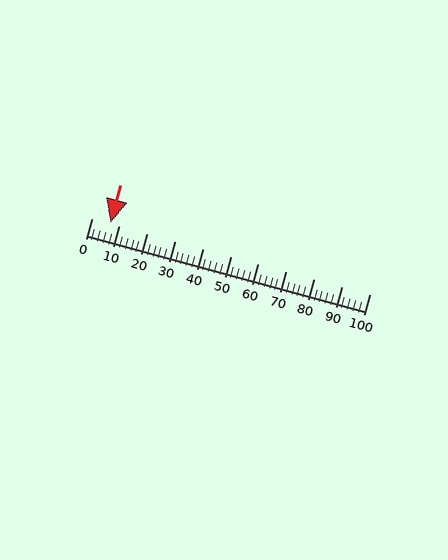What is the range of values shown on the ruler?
The ruler shows values from 0 to 100.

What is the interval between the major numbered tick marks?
The major tick marks are spaced 10 units apart.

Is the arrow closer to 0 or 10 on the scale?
The arrow is closer to 10.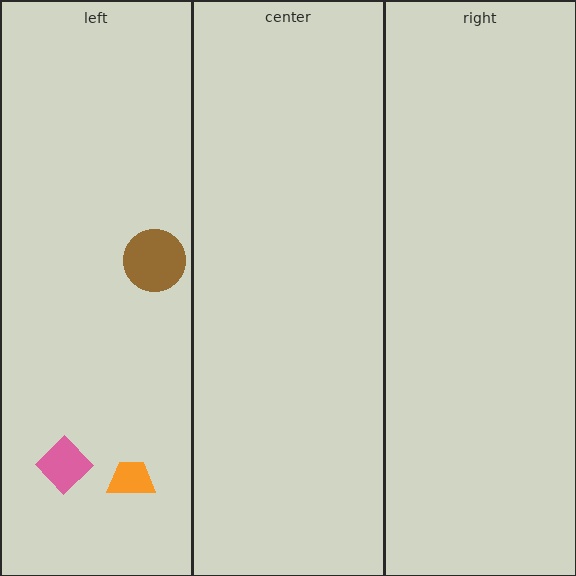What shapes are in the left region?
The pink diamond, the brown circle, the orange trapezoid.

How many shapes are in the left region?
3.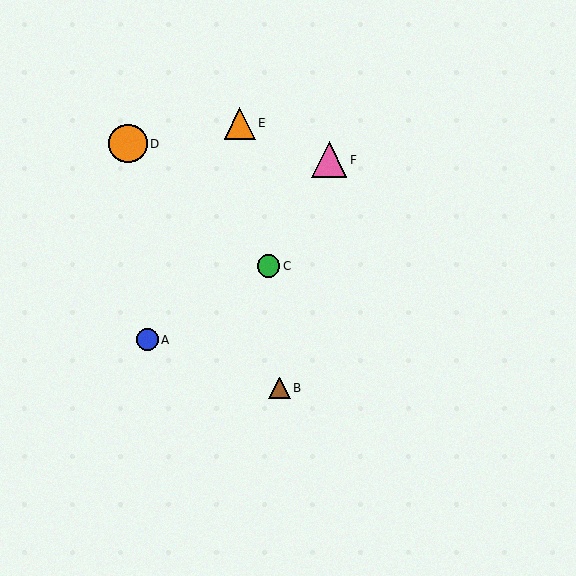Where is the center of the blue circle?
The center of the blue circle is at (147, 340).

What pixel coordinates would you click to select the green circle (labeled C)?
Click at (269, 266) to select the green circle C.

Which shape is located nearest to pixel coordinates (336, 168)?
The pink triangle (labeled F) at (329, 160) is nearest to that location.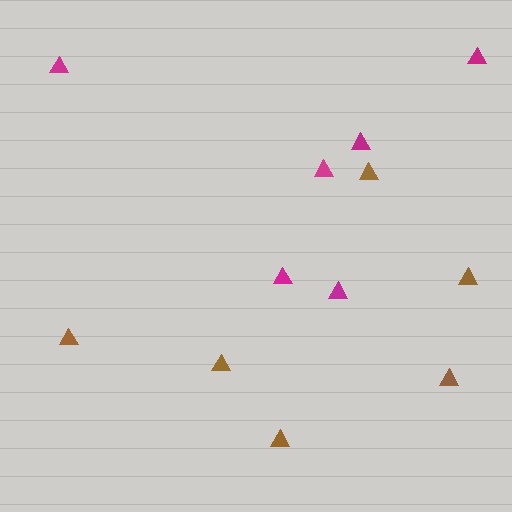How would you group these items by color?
There are 2 groups: one group of brown triangles (6) and one group of magenta triangles (6).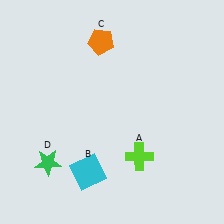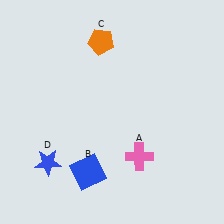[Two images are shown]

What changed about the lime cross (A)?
In Image 1, A is lime. In Image 2, it changed to pink.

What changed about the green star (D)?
In Image 1, D is green. In Image 2, it changed to blue.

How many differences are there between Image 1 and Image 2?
There are 3 differences between the two images.